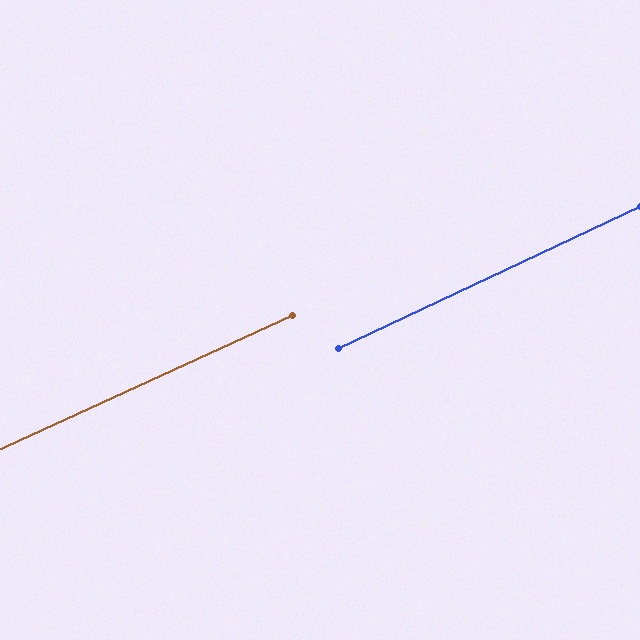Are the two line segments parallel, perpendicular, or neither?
Parallel — their directions differ by only 0.6°.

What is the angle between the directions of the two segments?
Approximately 1 degree.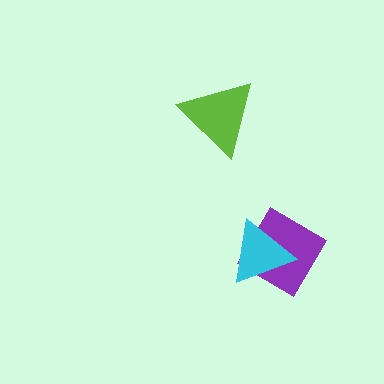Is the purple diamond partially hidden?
Yes, it is partially covered by another shape.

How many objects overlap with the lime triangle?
0 objects overlap with the lime triangle.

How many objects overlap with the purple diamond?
1 object overlaps with the purple diamond.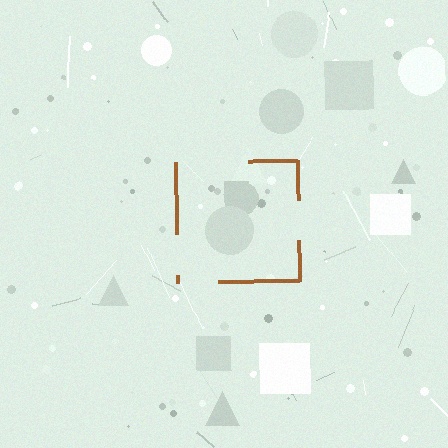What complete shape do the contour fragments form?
The contour fragments form a square.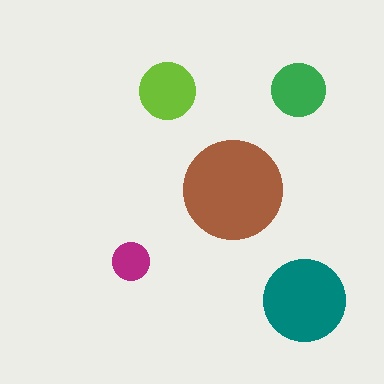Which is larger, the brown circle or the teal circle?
The brown one.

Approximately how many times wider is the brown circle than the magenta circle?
About 2.5 times wider.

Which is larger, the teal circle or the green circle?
The teal one.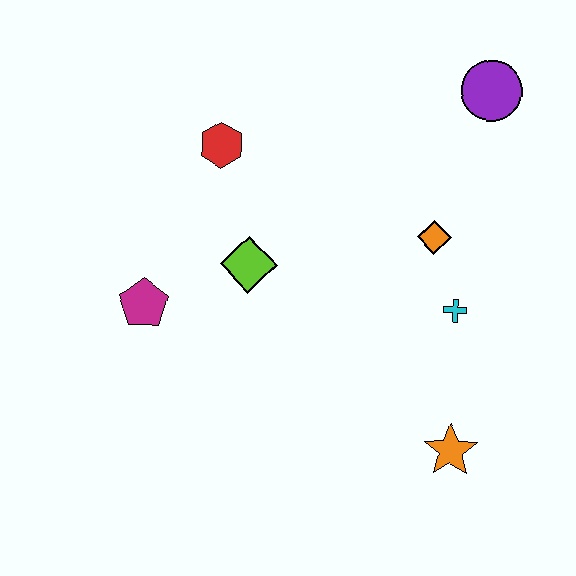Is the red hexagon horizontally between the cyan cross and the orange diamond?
No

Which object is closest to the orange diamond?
The cyan cross is closest to the orange diamond.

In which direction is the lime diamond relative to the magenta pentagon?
The lime diamond is to the right of the magenta pentagon.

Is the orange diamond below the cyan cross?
No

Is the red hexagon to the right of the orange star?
No